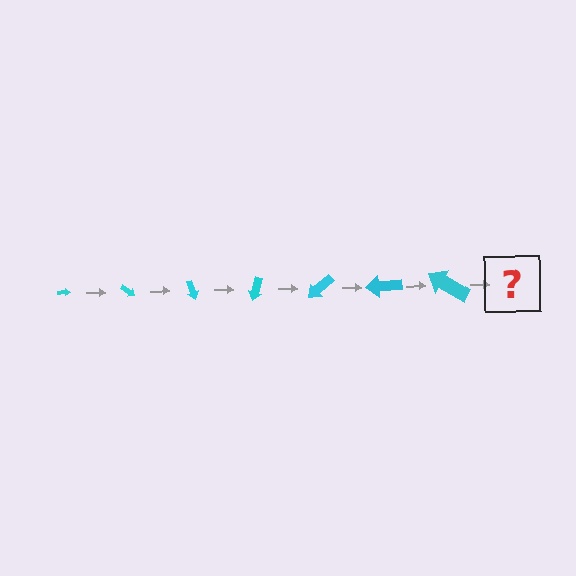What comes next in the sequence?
The next element should be an arrow, larger than the previous one and rotated 245 degrees from the start.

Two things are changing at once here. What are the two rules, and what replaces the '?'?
The two rules are that the arrow grows larger each step and it rotates 35 degrees each step. The '?' should be an arrow, larger than the previous one and rotated 245 degrees from the start.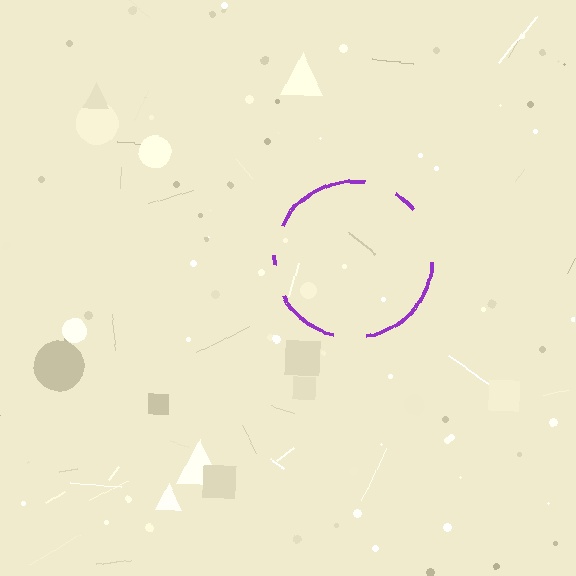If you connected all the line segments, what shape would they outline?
They would outline a circle.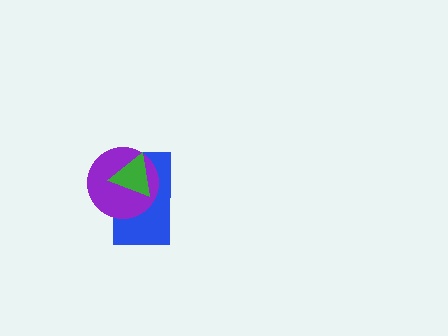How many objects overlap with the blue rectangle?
2 objects overlap with the blue rectangle.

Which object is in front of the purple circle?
The green triangle is in front of the purple circle.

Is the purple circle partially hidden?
Yes, it is partially covered by another shape.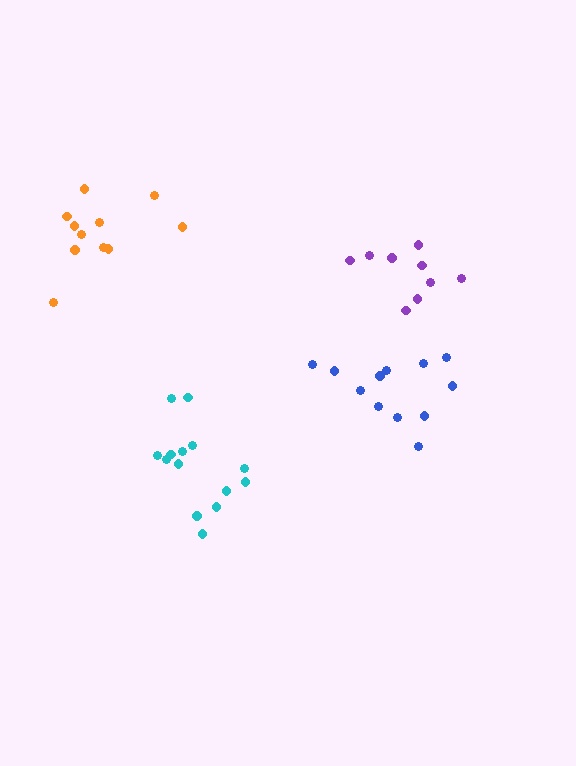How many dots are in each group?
Group 1: 12 dots, Group 2: 9 dots, Group 3: 11 dots, Group 4: 14 dots (46 total).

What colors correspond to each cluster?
The clusters are colored: blue, purple, orange, cyan.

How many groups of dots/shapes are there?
There are 4 groups.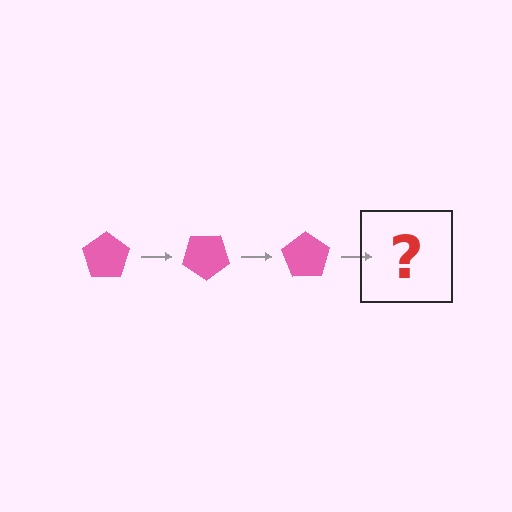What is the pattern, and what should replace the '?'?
The pattern is that the pentagon rotates 35 degrees each step. The '?' should be a pink pentagon rotated 105 degrees.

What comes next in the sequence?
The next element should be a pink pentagon rotated 105 degrees.